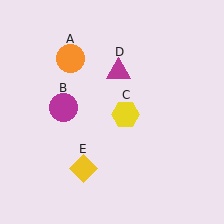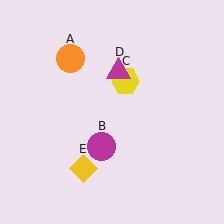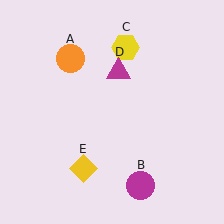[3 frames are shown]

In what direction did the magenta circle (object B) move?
The magenta circle (object B) moved down and to the right.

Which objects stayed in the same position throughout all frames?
Orange circle (object A) and magenta triangle (object D) and yellow diamond (object E) remained stationary.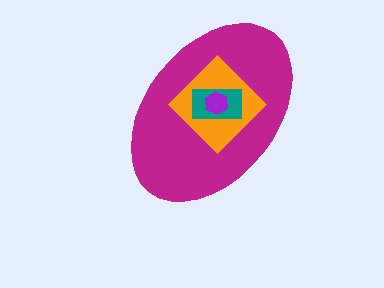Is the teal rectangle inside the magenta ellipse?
Yes.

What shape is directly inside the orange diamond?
The teal rectangle.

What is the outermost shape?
The magenta ellipse.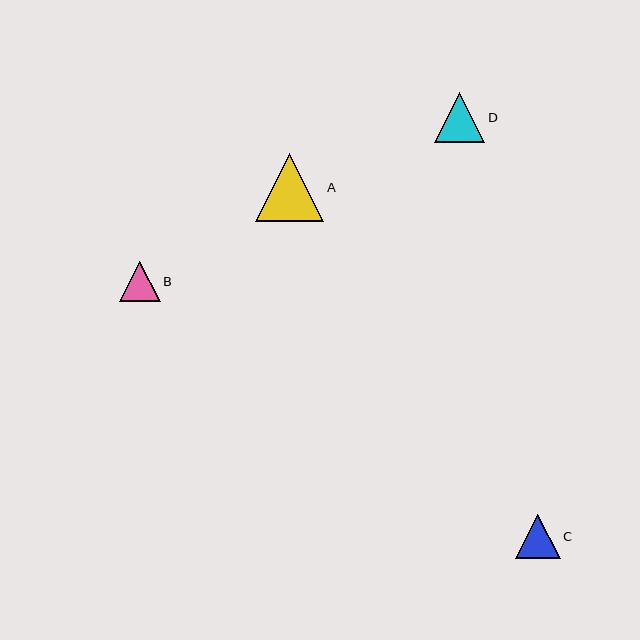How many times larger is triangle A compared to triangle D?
Triangle A is approximately 1.4 times the size of triangle D.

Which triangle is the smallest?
Triangle B is the smallest with a size of approximately 40 pixels.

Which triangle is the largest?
Triangle A is the largest with a size of approximately 69 pixels.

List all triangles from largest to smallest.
From largest to smallest: A, D, C, B.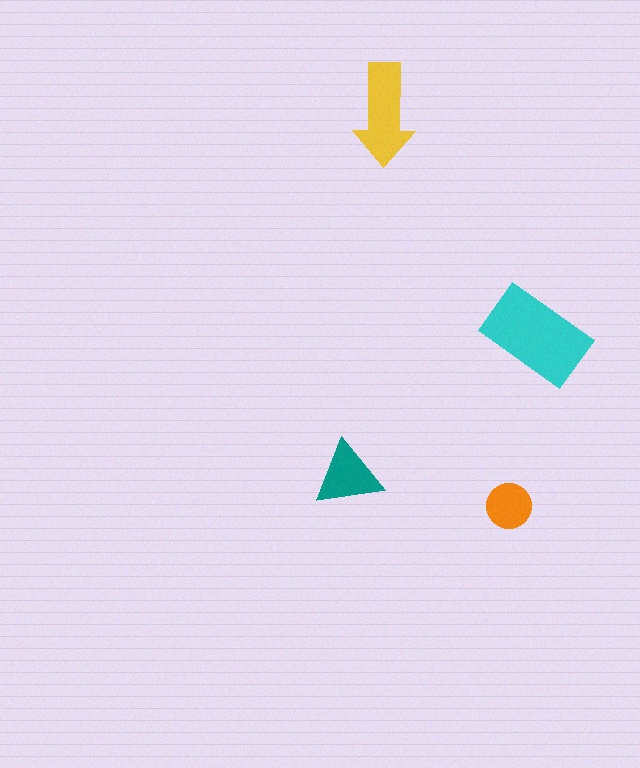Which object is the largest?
The cyan rectangle.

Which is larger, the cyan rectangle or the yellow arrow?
The cyan rectangle.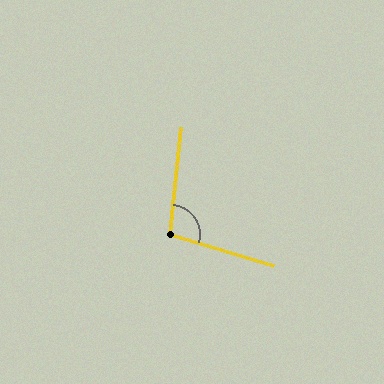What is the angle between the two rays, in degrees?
Approximately 101 degrees.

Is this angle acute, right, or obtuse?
It is obtuse.